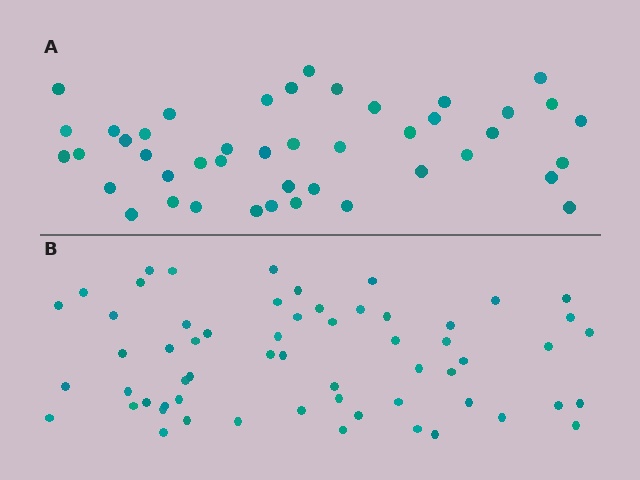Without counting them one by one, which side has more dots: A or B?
Region B (the bottom region) has more dots.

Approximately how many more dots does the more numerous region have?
Region B has approximately 15 more dots than region A.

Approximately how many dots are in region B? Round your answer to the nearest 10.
About 60 dots.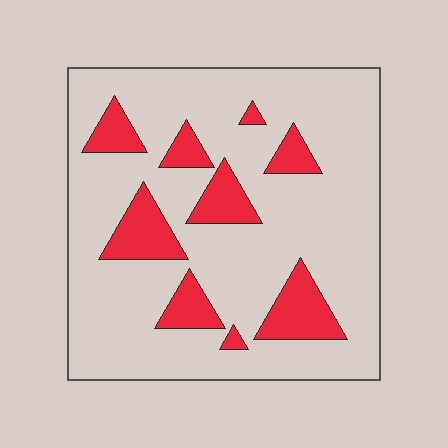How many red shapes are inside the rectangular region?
9.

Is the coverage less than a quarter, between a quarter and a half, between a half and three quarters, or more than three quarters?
Less than a quarter.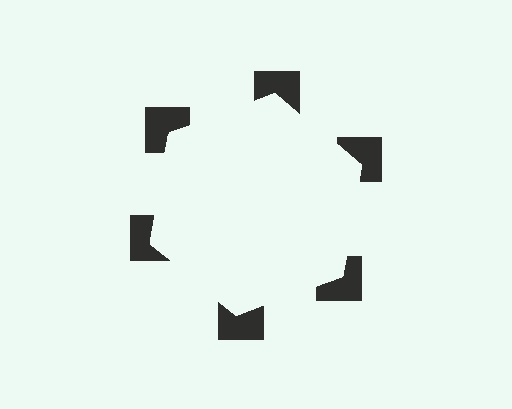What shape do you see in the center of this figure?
An illusory hexagon — its edges are inferred from the aligned wedge cuts in the notched squares, not physically drawn.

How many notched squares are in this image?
There are 6 — one at each vertex of the illusory hexagon.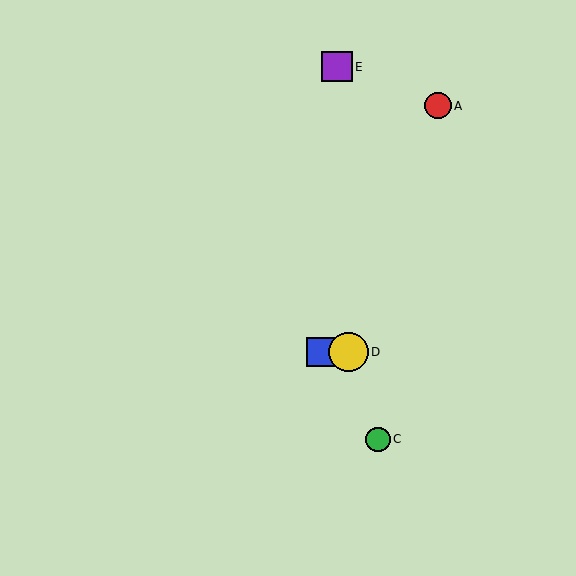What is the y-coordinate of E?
Object E is at y≈67.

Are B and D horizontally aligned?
Yes, both are at y≈352.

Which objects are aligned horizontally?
Objects B, D are aligned horizontally.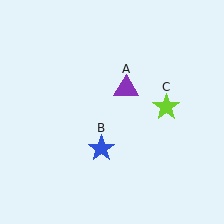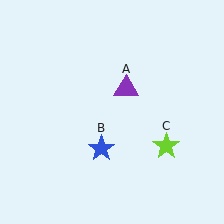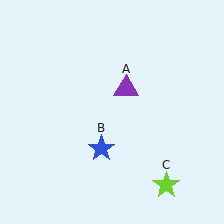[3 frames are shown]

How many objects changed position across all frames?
1 object changed position: lime star (object C).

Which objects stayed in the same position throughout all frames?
Purple triangle (object A) and blue star (object B) remained stationary.